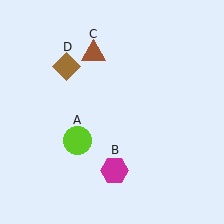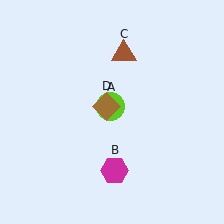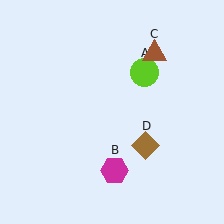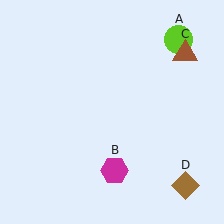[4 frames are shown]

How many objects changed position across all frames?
3 objects changed position: lime circle (object A), brown triangle (object C), brown diamond (object D).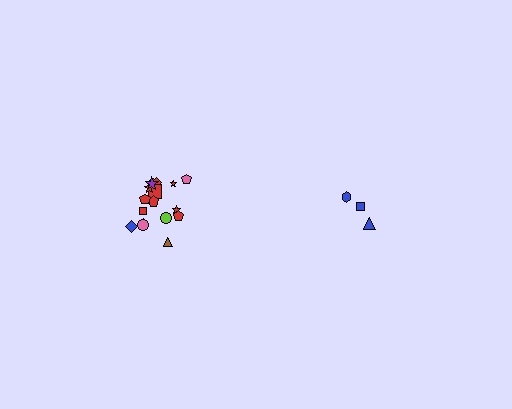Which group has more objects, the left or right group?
The left group.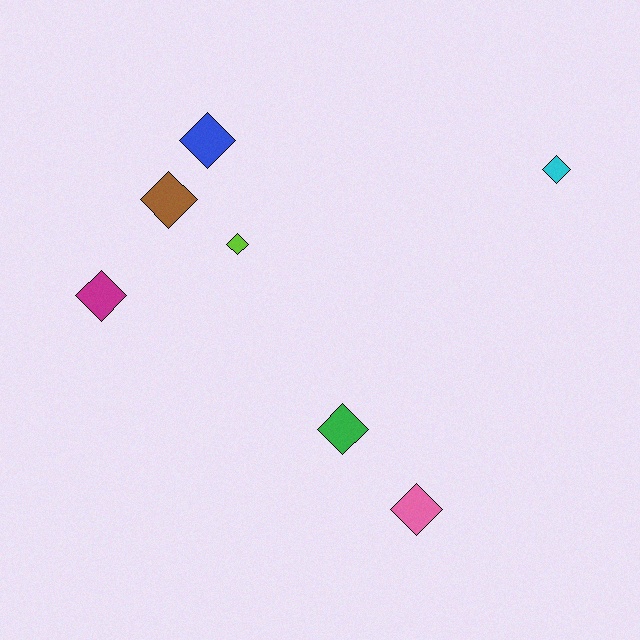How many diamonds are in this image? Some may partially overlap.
There are 7 diamonds.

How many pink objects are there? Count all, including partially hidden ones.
There is 1 pink object.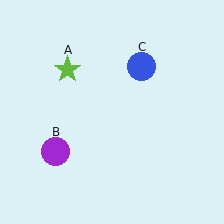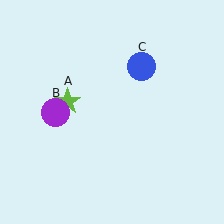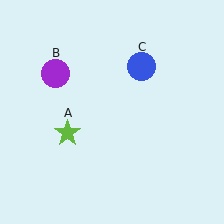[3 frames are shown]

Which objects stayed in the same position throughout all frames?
Blue circle (object C) remained stationary.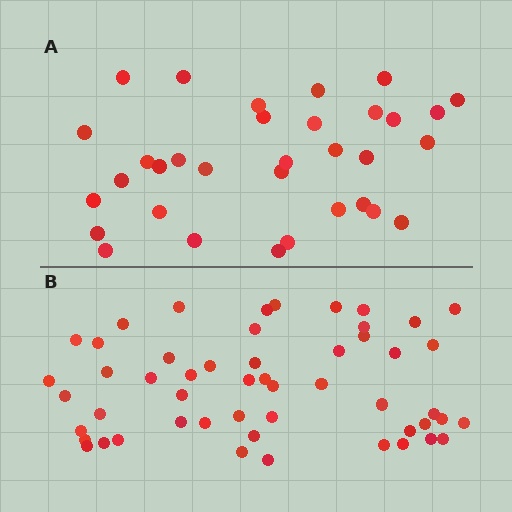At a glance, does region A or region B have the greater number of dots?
Region B (the bottom region) has more dots.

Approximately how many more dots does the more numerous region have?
Region B has approximately 20 more dots than region A.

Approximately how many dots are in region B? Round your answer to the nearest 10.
About 50 dots. (The exact count is 52, which rounds to 50.)